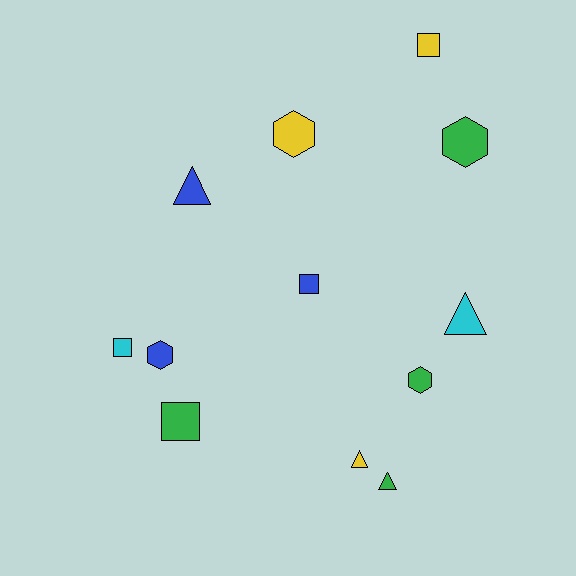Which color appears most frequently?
Green, with 4 objects.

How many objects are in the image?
There are 12 objects.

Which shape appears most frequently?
Triangle, with 4 objects.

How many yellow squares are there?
There is 1 yellow square.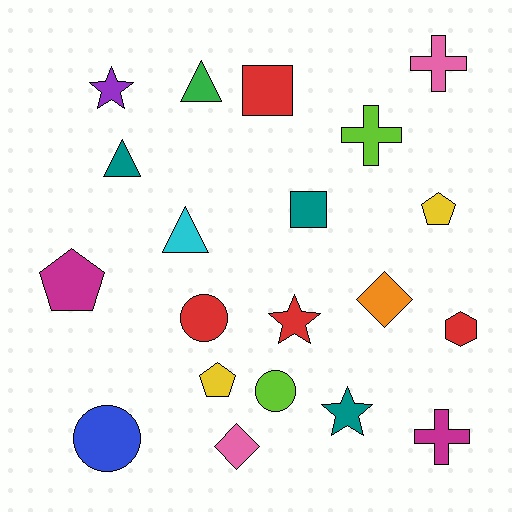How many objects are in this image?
There are 20 objects.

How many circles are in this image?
There are 3 circles.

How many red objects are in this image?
There are 4 red objects.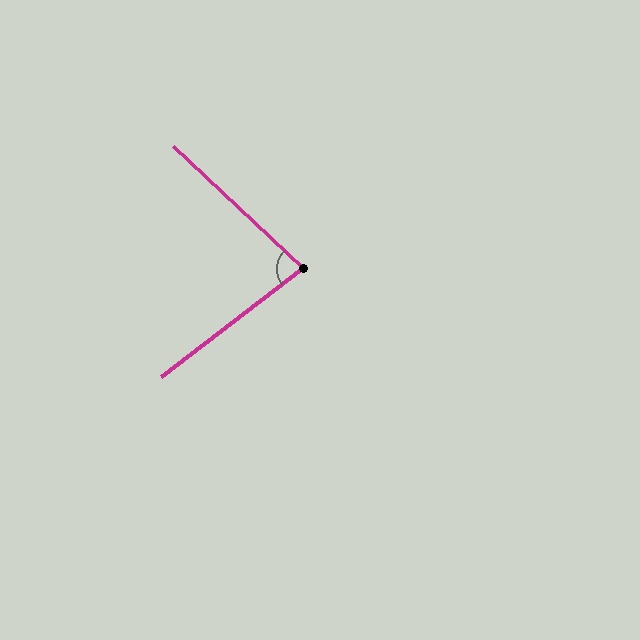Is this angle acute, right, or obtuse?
It is acute.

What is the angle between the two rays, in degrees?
Approximately 81 degrees.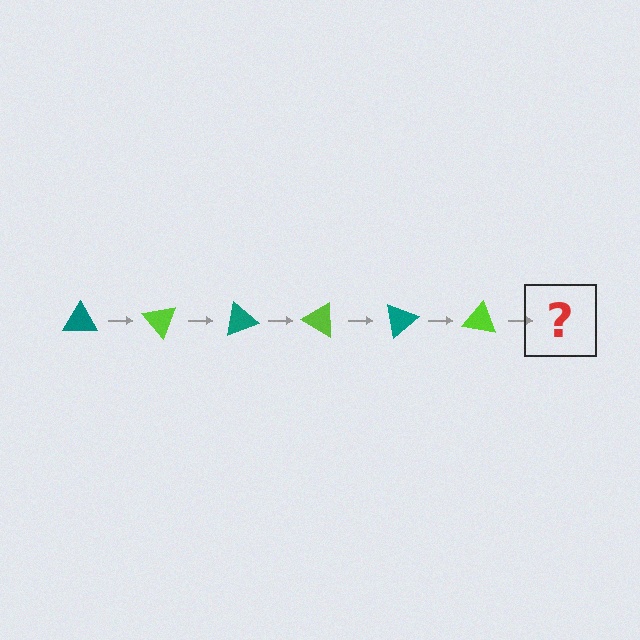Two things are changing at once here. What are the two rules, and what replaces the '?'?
The two rules are that it rotates 50 degrees each step and the color cycles through teal and lime. The '?' should be a teal triangle, rotated 300 degrees from the start.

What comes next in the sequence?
The next element should be a teal triangle, rotated 300 degrees from the start.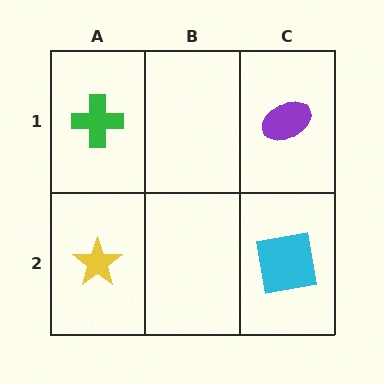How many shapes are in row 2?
2 shapes.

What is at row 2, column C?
A cyan square.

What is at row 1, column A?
A green cross.